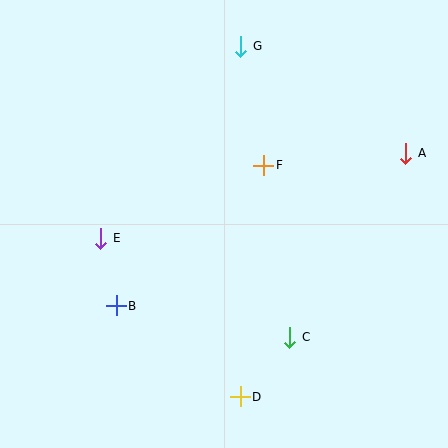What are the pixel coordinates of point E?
Point E is at (101, 238).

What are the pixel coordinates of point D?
Point D is at (240, 397).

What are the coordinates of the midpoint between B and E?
The midpoint between B and E is at (109, 272).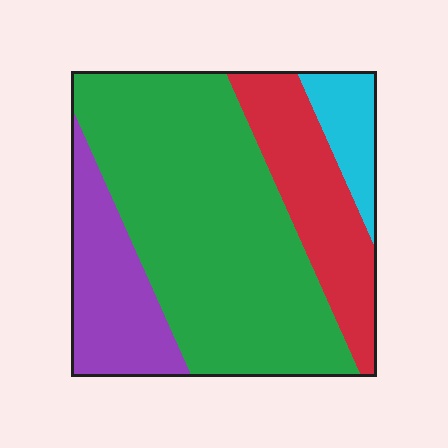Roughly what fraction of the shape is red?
Red takes up about one fifth (1/5) of the shape.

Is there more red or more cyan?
Red.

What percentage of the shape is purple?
Purple takes up about one sixth (1/6) of the shape.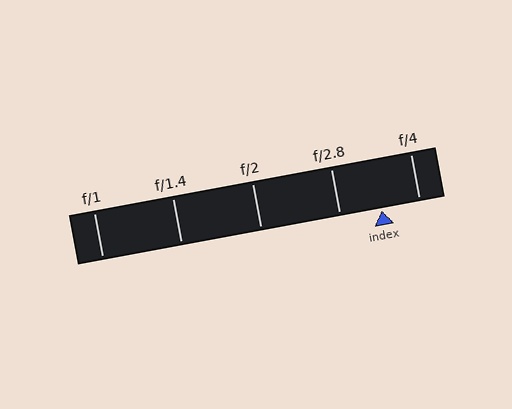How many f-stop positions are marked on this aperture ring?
There are 5 f-stop positions marked.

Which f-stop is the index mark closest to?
The index mark is closest to f/4.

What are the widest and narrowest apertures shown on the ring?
The widest aperture shown is f/1 and the narrowest is f/4.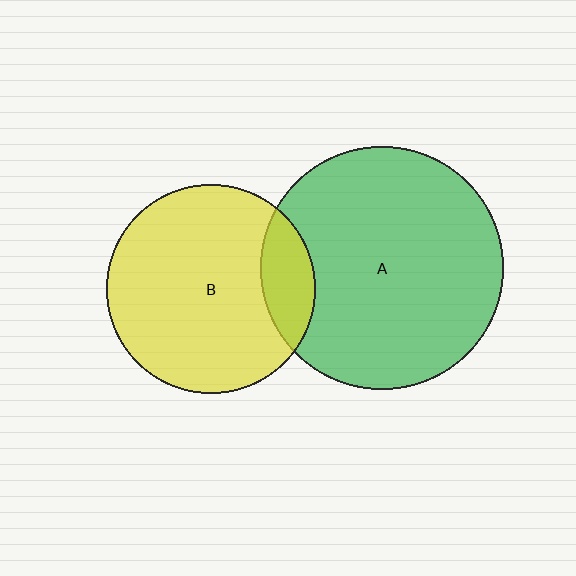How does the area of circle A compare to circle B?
Approximately 1.3 times.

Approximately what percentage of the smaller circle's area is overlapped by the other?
Approximately 15%.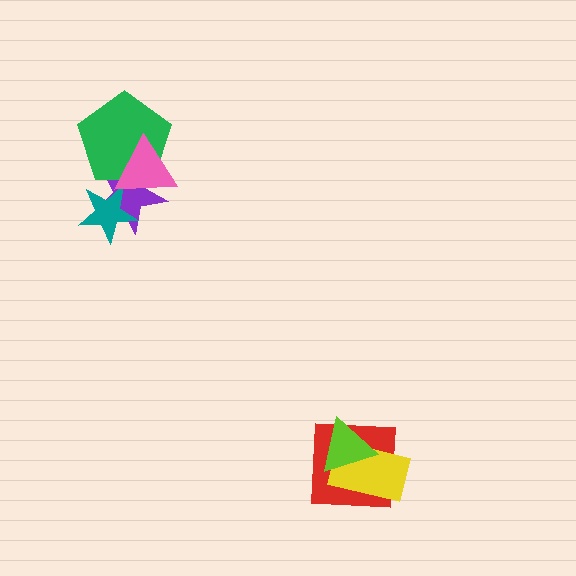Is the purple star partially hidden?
Yes, it is partially covered by another shape.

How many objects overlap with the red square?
2 objects overlap with the red square.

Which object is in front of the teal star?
The pink triangle is in front of the teal star.